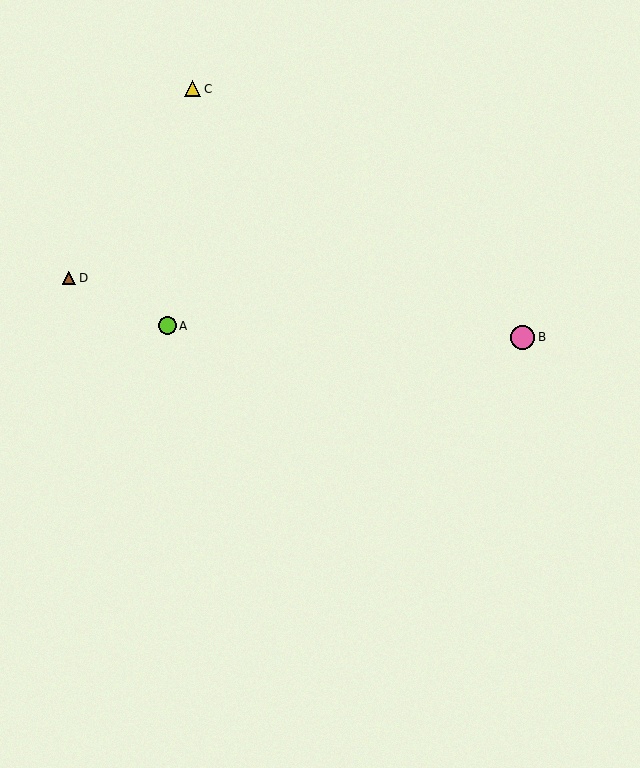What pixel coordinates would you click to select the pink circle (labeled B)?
Click at (523, 337) to select the pink circle B.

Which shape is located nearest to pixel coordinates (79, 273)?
The brown triangle (labeled D) at (69, 278) is nearest to that location.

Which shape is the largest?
The pink circle (labeled B) is the largest.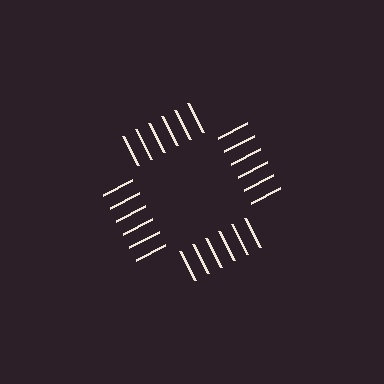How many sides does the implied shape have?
4 sides — the line-ends trace a square.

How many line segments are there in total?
24 — 6 along each of the 4 edges.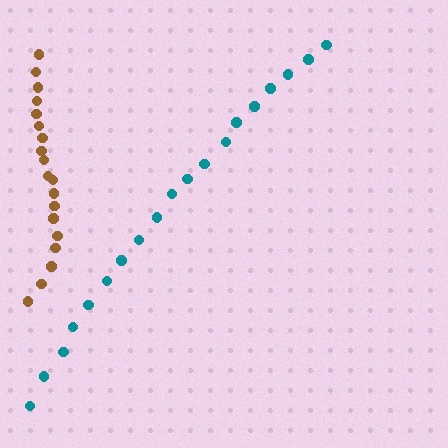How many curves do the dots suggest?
There are 2 distinct paths.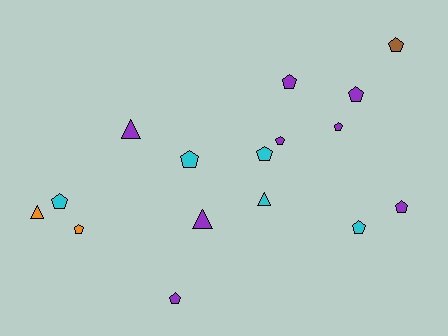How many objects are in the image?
There are 16 objects.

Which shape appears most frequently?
Pentagon, with 12 objects.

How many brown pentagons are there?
There is 1 brown pentagon.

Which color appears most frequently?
Purple, with 8 objects.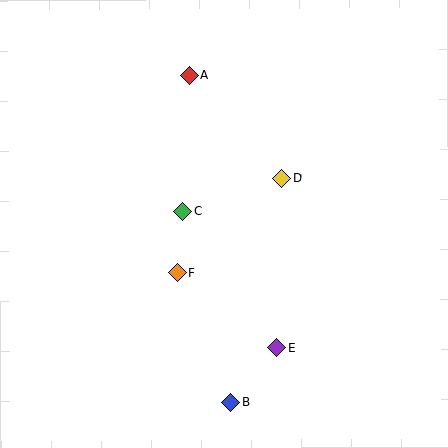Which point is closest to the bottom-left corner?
Point B is closest to the bottom-left corner.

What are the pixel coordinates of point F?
Point F is at (177, 273).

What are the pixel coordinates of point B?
Point B is at (231, 402).